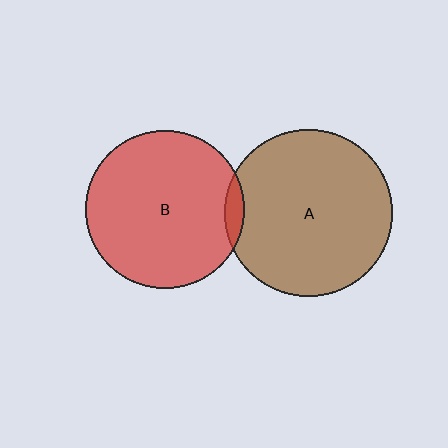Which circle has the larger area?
Circle A (brown).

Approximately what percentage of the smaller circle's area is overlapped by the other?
Approximately 5%.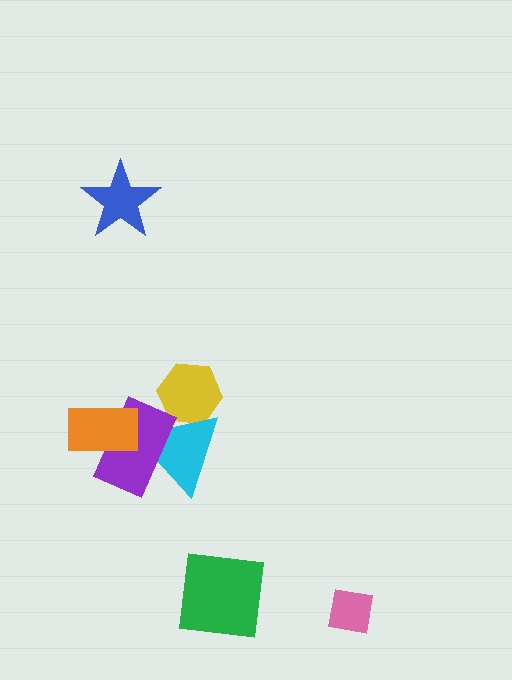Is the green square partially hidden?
No, no other shape covers it.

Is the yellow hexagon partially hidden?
Yes, it is partially covered by another shape.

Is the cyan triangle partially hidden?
Yes, it is partially covered by another shape.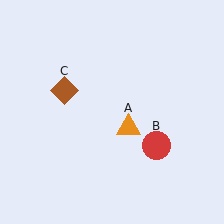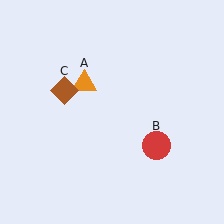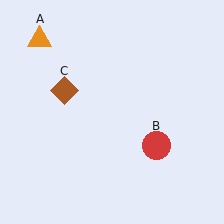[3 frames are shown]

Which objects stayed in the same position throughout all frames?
Red circle (object B) and brown diamond (object C) remained stationary.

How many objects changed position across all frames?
1 object changed position: orange triangle (object A).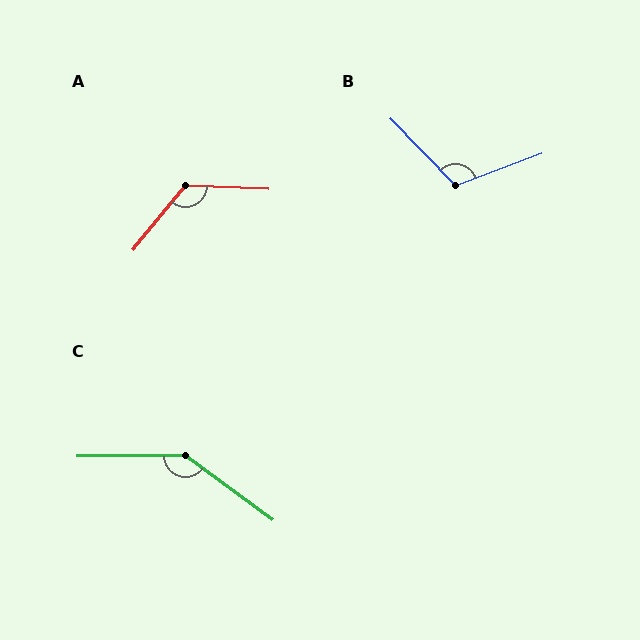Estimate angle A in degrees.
Approximately 127 degrees.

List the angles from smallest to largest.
B (114°), A (127°), C (144°).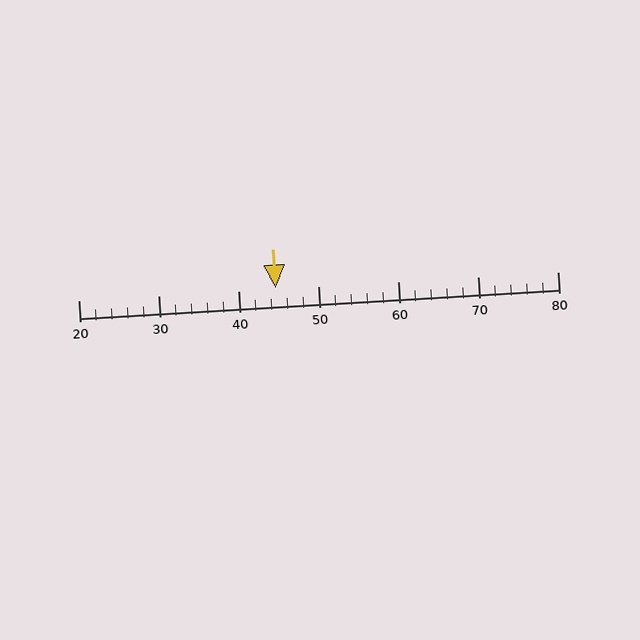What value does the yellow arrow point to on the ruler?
The yellow arrow points to approximately 45.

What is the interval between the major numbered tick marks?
The major tick marks are spaced 10 units apart.